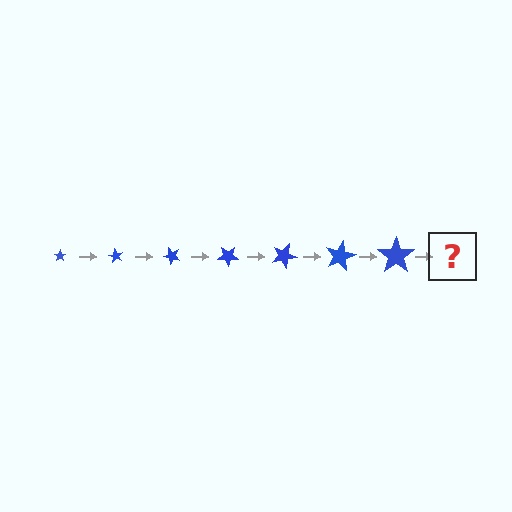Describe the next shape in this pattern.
It should be a star, larger than the previous one and rotated 420 degrees from the start.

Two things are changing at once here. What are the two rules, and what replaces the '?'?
The two rules are that the star grows larger each step and it rotates 60 degrees each step. The '?' should be a star, larger than the previous one and rotated 420 degrees from the start.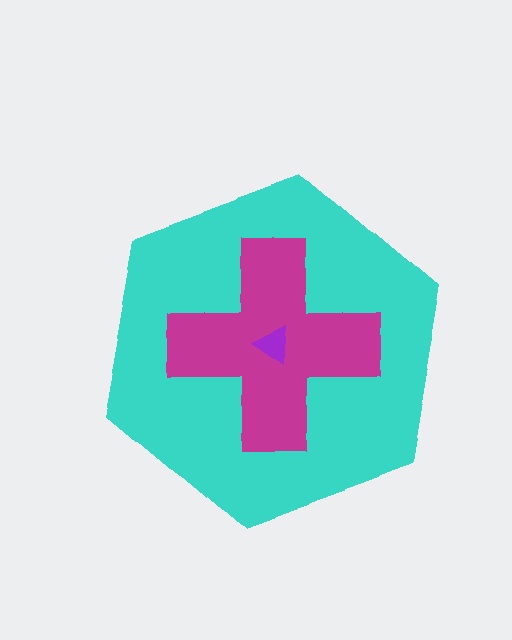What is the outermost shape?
The cyan hexagon.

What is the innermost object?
The purple triangle.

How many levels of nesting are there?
3.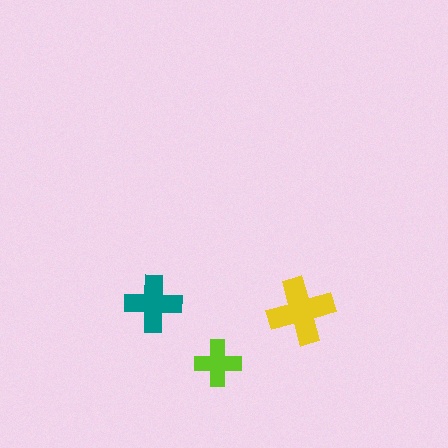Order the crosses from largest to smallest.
the yellow one, the teal one, the lime one.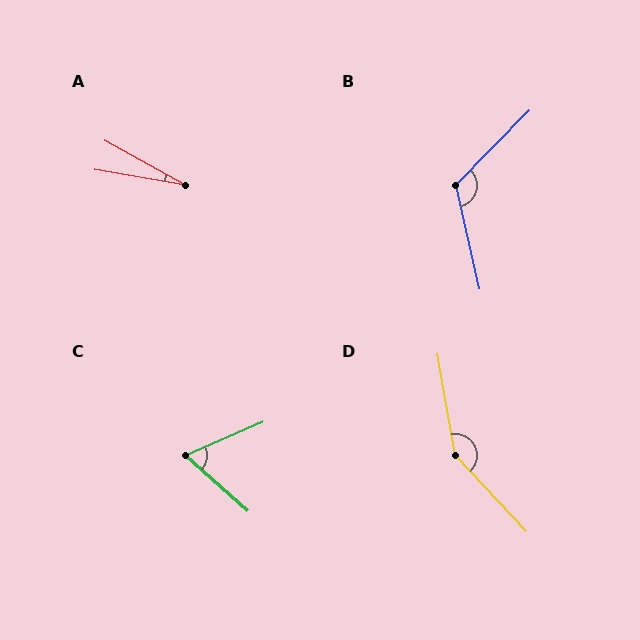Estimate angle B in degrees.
Approximately 123 degrees.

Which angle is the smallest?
A, at approximately 19 degrees.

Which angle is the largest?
D, at approximately 146 degrees.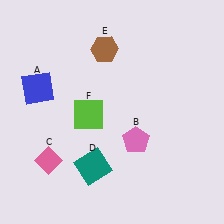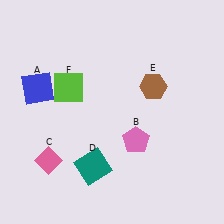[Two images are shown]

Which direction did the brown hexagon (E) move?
The brown hexagon (E) moved right.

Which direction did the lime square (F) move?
The lime square (F) moved up.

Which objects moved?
The objects that moved are: the brown hexagon (E), the lime square (F).